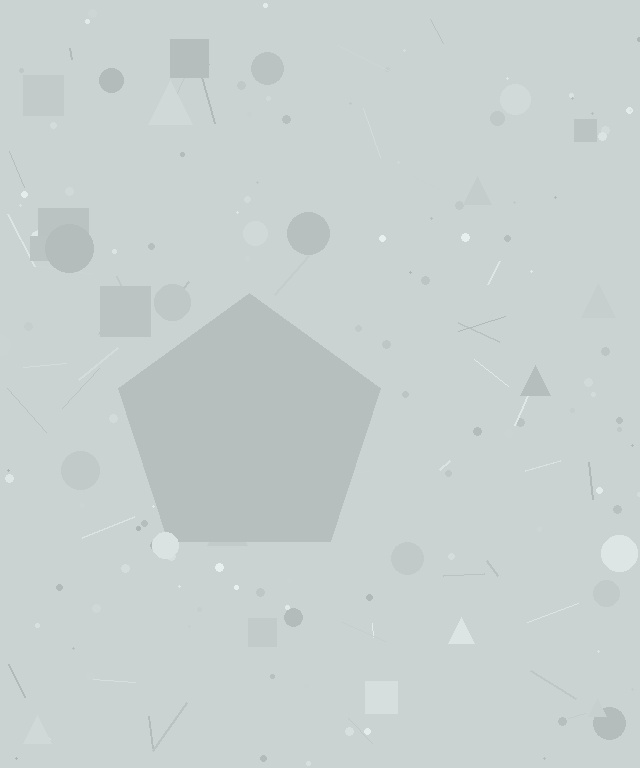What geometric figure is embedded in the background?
A pentagon is embedded in the background.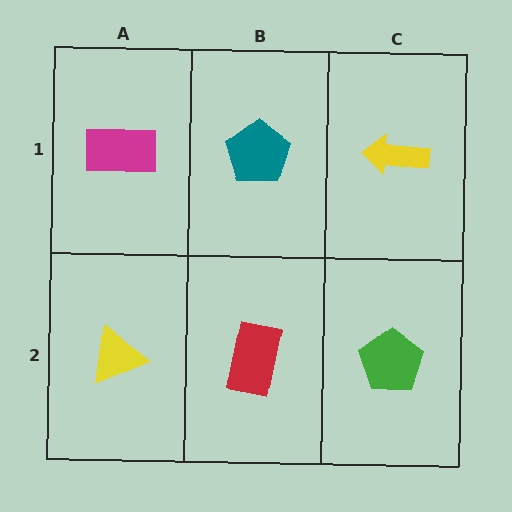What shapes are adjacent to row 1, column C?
A green pentagon (row 2, column C), a teal pentagon (row 1, column B).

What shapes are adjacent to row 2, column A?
A magenta rectangle (row 1, column A), a red rectangle (row 2, column B).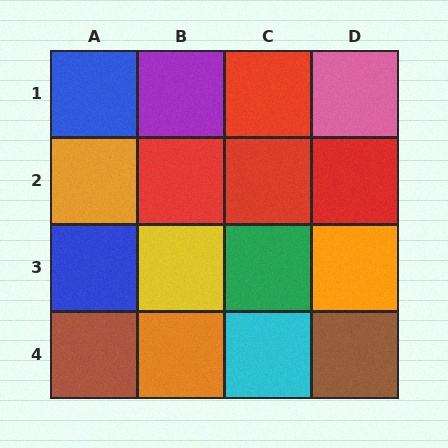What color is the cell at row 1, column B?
Purple.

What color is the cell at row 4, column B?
Orange.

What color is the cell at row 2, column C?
Red.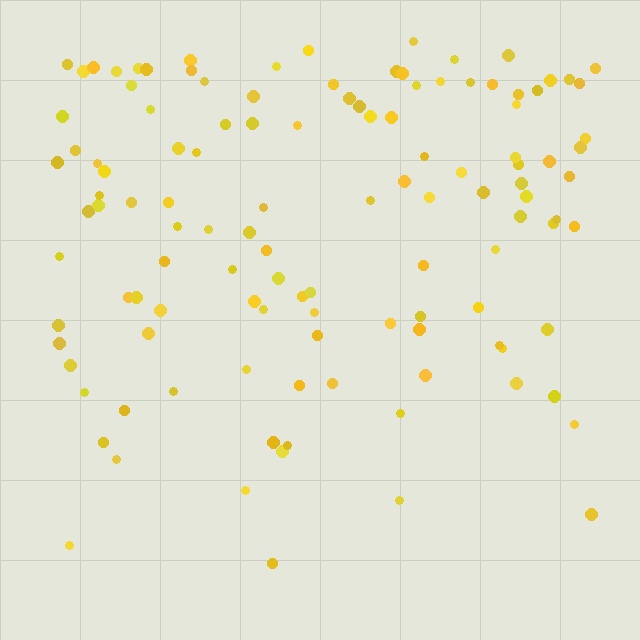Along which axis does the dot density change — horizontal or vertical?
Vertical.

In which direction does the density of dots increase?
From bottom to top, with the top side densest.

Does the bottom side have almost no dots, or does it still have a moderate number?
Still a moderate number, just noticeably fewer than the top.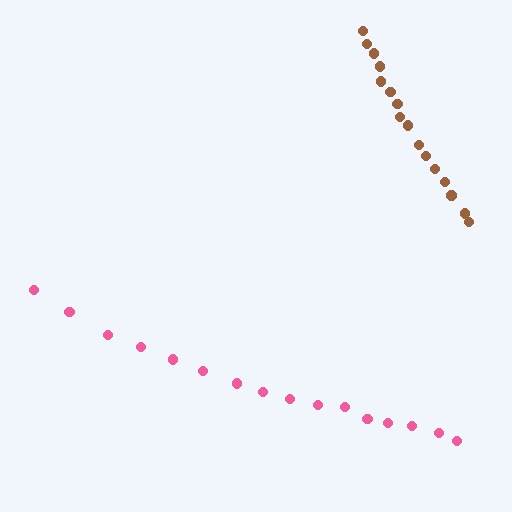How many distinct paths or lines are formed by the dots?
There are 2 distinct paths.